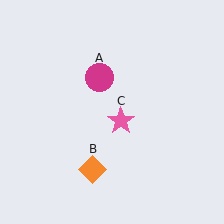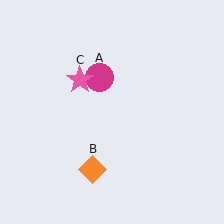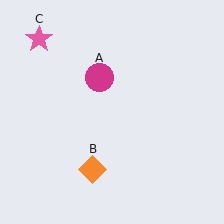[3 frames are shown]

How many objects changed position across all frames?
1 object changed position: pink star (object C).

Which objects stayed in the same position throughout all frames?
Magenta circle (object A) and orange diamond (object B) remained stationary.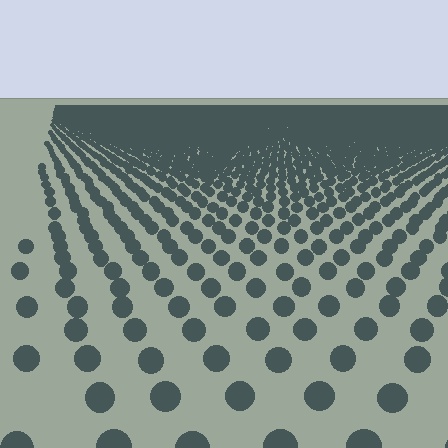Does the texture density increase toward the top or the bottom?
Density increases toward the top.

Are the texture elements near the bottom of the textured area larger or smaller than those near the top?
Larger. Near the bottom, elements are closer to the viewer and appear at a bigger on-screen size.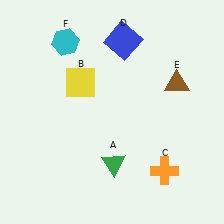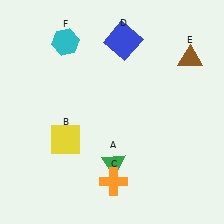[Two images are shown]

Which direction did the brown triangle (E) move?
The brown triangle (E) moved up.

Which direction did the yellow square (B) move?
The yellow square (B) moved down.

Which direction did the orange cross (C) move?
The orange cross (C) moved left.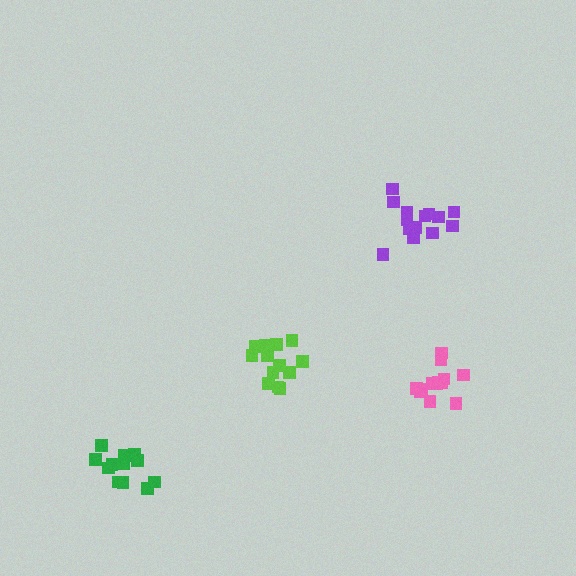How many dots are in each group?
Group 1: 12 dots, Group 2: 13 dots, Group 3: 14 dots, Group 4: 14 dots (53 total).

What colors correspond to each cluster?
The clusters are colored: green, pink, lime, purple.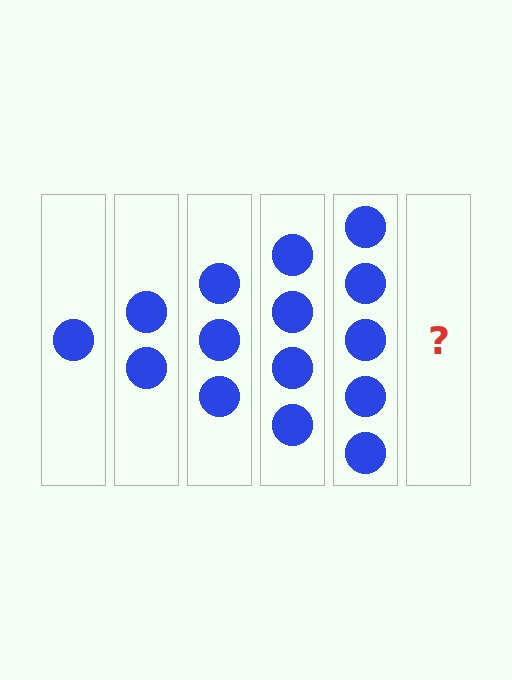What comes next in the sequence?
The next element should be 6 circles.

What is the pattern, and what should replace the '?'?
The pattern is that each step adds one more circle. The '?' should be 6 circles.